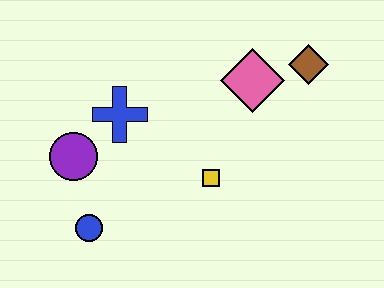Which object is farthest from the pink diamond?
The blue circle is farthest from the pink diamond.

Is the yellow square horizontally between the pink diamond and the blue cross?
Yes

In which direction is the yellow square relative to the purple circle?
The yellow square is to the right of the purple circle.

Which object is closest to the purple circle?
The blue cross is closest to the purple circle.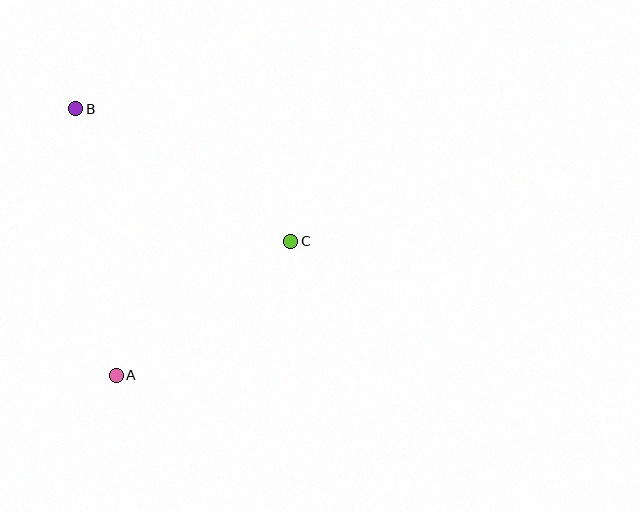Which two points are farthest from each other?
Points A and B are farthest from each other.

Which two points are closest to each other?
Points A and C are closest to each other.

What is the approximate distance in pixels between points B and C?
The distance between B and C is approximately 253 pixels.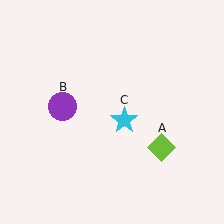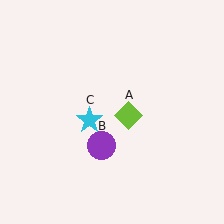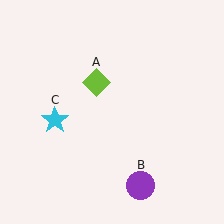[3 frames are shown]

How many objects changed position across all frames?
3 objects changed position: lime diamond (object A), purple circle (object B), cyan star (object C).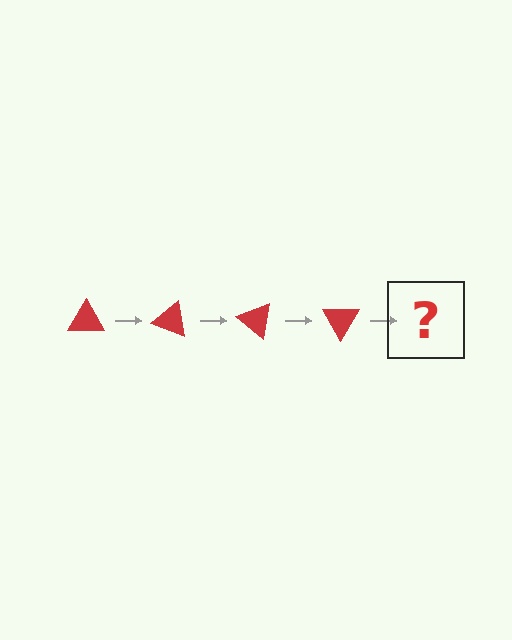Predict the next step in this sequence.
The next step is a red triangle rotated 80 degrees.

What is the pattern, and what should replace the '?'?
The pattern is that the triangle rotates 20 degrees each step. The '?' should be a red triangle rotated 80 degrees.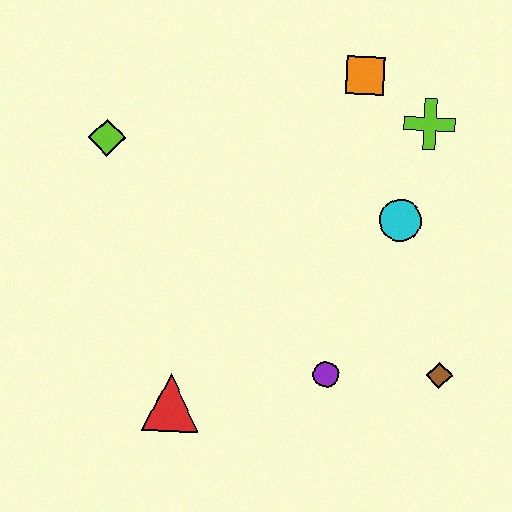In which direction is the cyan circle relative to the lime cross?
The cyan circle is below the lime cross.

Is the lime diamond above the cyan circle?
Yes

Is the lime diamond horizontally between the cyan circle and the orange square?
No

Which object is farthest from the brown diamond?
The lime diamond is farthest from the brown diamond.